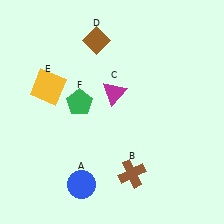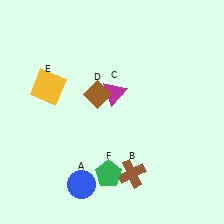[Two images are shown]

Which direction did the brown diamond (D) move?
The brown diamond (D) moved down.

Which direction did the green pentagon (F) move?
The green pentagon (F) moved down.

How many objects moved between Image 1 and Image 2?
2 objects moved between the two images.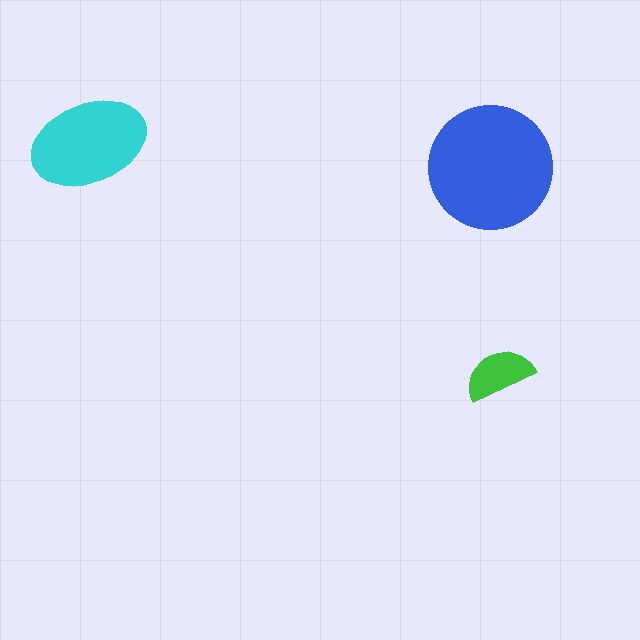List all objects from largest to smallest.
The blue circle, the cyan ellipse, the green semicircle.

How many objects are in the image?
There are 3 objects in the image.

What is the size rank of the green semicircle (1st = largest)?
3rd.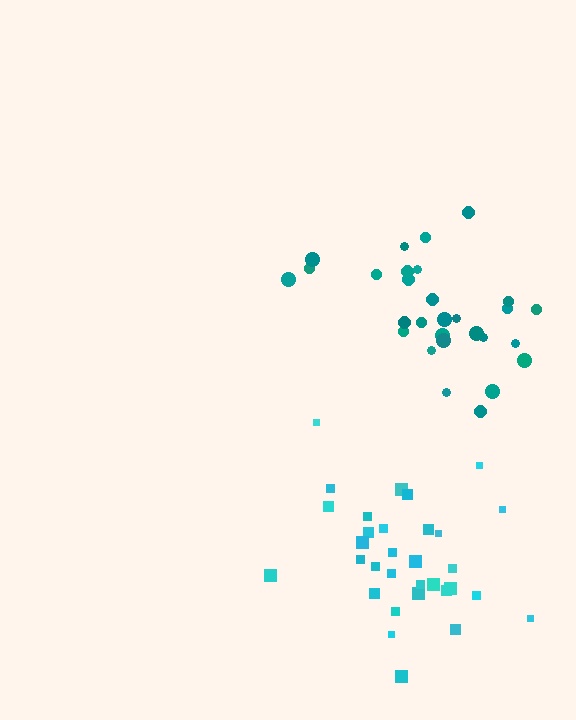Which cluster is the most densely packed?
Cyan.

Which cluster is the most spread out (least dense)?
Teal.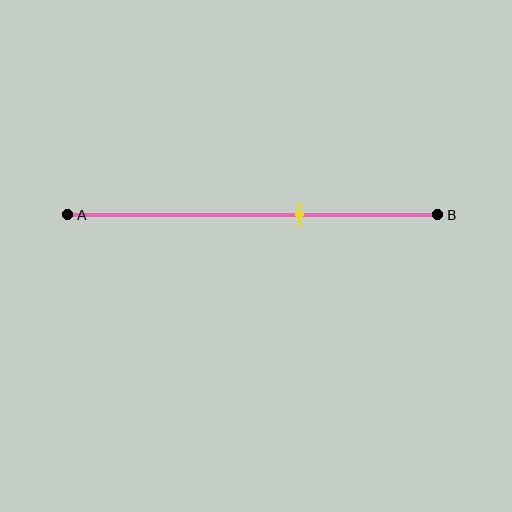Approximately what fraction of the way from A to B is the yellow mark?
The yellow mark is approximately 65% of the way from A to B.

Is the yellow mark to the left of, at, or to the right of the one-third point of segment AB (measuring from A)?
The yellow mark is to the right of the one-third point of segment AB.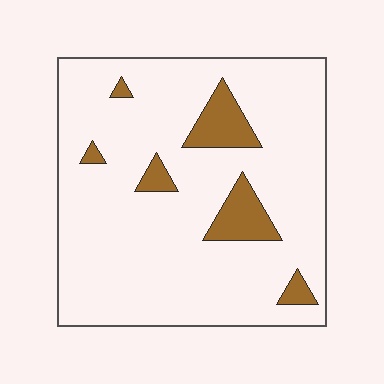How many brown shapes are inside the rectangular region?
6.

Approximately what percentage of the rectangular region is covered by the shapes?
Approximately 10%.